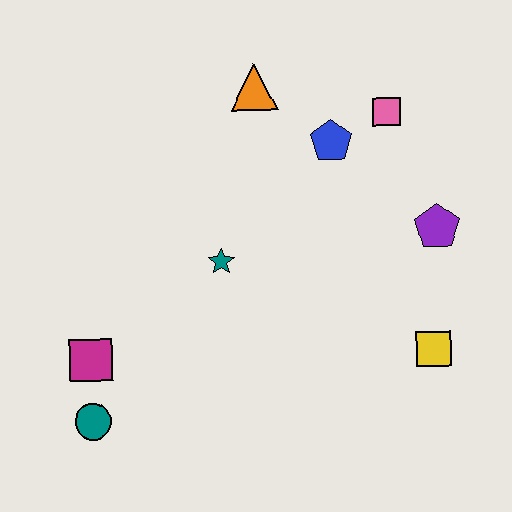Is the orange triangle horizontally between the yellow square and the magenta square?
Yes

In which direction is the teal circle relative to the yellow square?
The teal circle is to the left of the yellow square.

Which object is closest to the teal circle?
The magenta square is closest to the teal circle.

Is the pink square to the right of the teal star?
Yes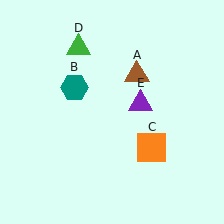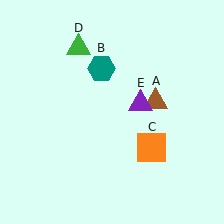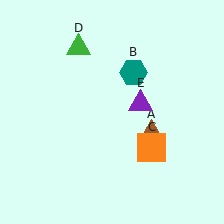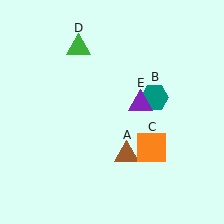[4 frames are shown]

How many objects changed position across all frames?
2 objects changed position: brown triangle (object A), teal hexagon (object B).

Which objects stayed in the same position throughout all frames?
Orange square (object C) and green triangle (object D) and purple triangle (object E) remained stationary.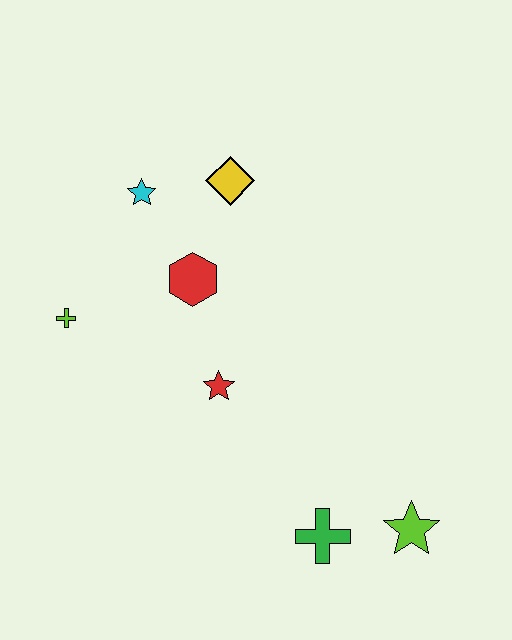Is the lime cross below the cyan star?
Yes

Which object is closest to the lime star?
The green cross is closest to the lime star.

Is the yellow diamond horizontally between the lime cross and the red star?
No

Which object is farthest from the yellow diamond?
The lime star is farthest from the yellow diamond.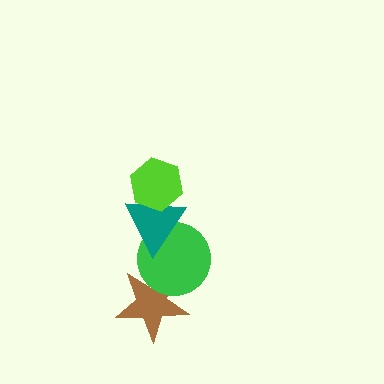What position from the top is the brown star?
The brown star is 4th from the top.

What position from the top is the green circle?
The green circle is 3rd from the top.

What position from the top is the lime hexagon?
The lime hexagon is 1st from the top.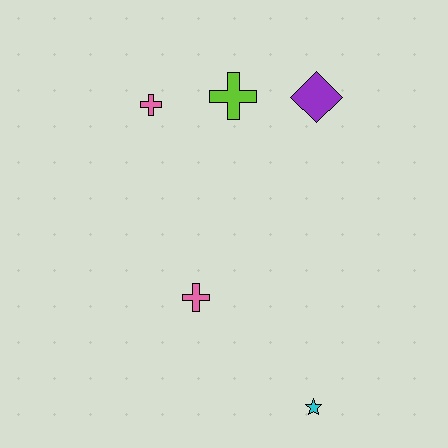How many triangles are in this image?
There are no triangles.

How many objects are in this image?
There are 5 objects.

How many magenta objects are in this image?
There are no magenta objects.